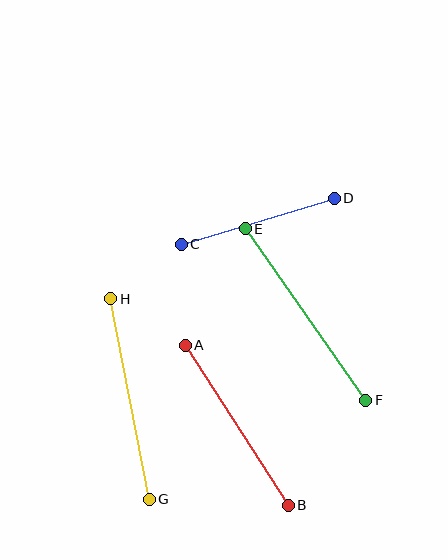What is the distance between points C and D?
The distance is approximately 160 pixels.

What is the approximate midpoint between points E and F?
The midpoint is at approximately (305, 314) pixels.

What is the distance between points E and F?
The distance is approximately 209 pixels.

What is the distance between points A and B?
The distance is approximately 190 pixels.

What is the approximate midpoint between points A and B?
The midpoint is at approximately (237, 425) pixels.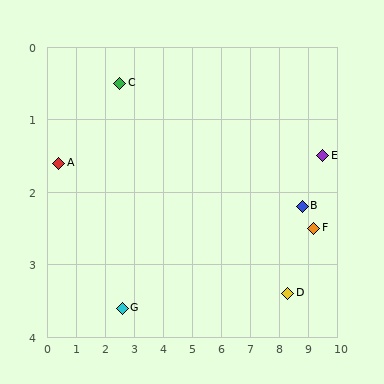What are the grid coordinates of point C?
Point C is at approximately (2.5, 0.5).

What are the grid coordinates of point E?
Point E is at approximately (9.5, 1.5).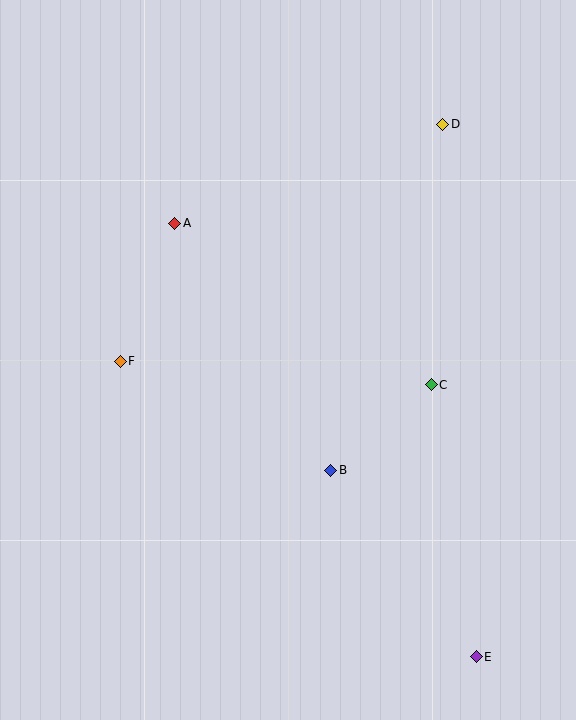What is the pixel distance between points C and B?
The distance between C and B is 132 pixels.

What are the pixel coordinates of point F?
Point F is at (120, 361).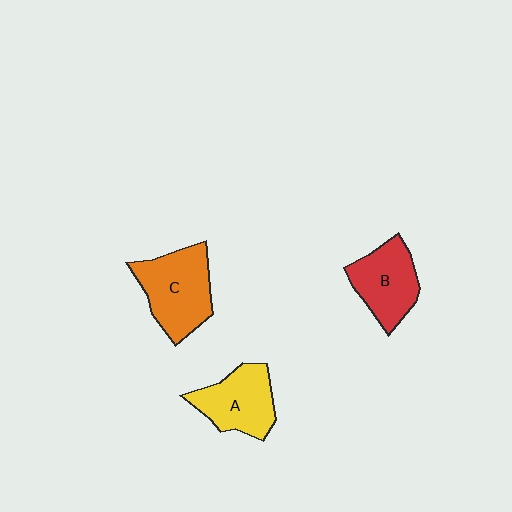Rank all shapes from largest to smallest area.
From largest to smallest: C (orange), A (yellow), B (red).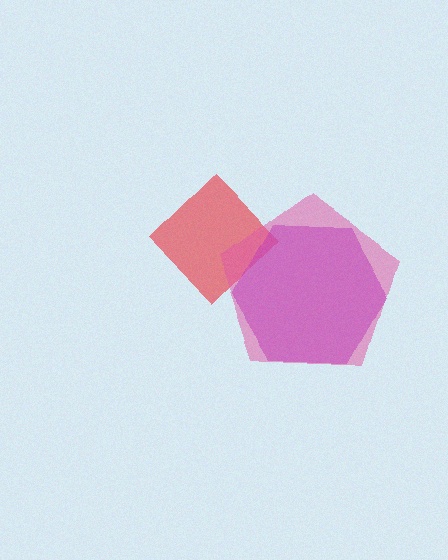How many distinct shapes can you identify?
There are 3 distinct shapes: a red diamond, a purple hexagon, a pink pentagon.